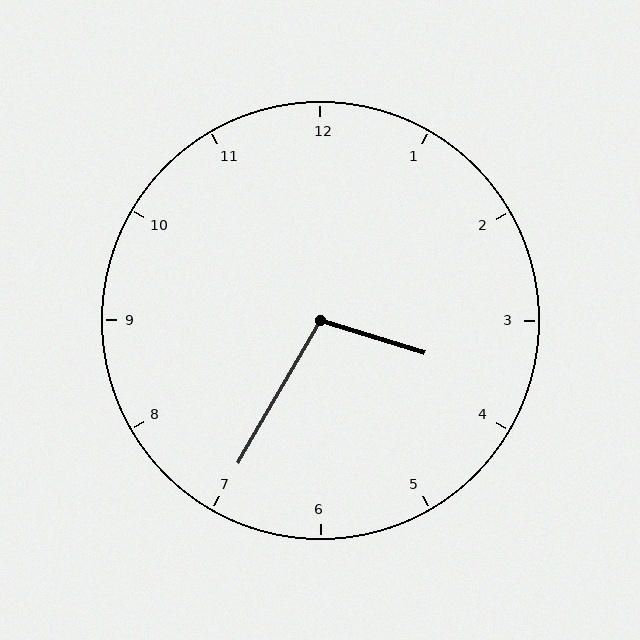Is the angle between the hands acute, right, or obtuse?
It is obtuse.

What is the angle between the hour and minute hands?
Approximately 102 degrees.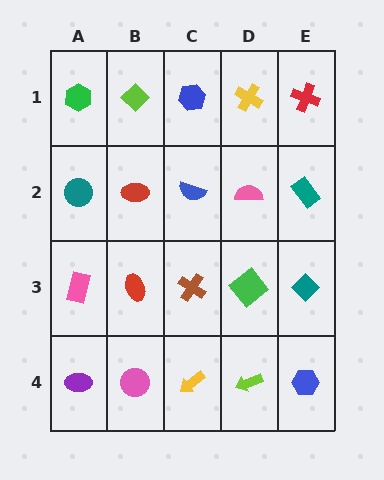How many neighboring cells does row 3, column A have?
3.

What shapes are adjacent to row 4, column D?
A green diamond (row 3, column D), a yellow arrow (row 4, column C), a blue hexagon (row 4, column E).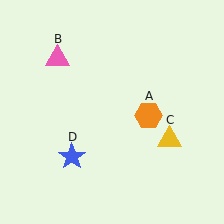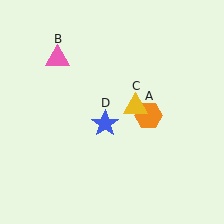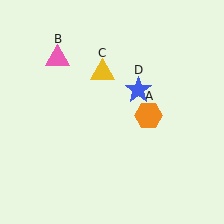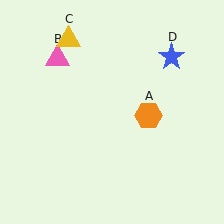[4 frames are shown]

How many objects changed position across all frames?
2 objects changed position: yellow triangle (object C), blue star (object D).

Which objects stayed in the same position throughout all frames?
Orange hexagon (object A) and pink triangle (object B) remained stationary.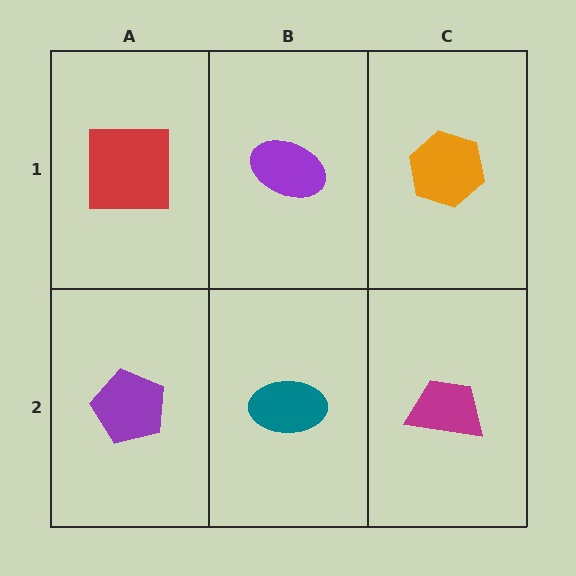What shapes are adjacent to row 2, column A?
A red square (row 1, column A), a teal ellipse (row 2, column B).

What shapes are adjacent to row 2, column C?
An orange hexagon (row 1, column C), a teal ellipse (row 2, column B).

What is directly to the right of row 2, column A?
A teal ellipse.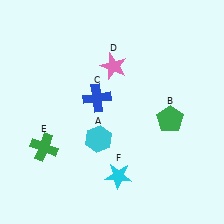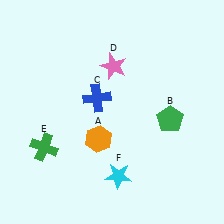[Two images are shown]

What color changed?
The hexagon (A) changed from cyan in Image 1 to orange in Image 2.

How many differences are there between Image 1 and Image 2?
There is 1 difference between the two images.